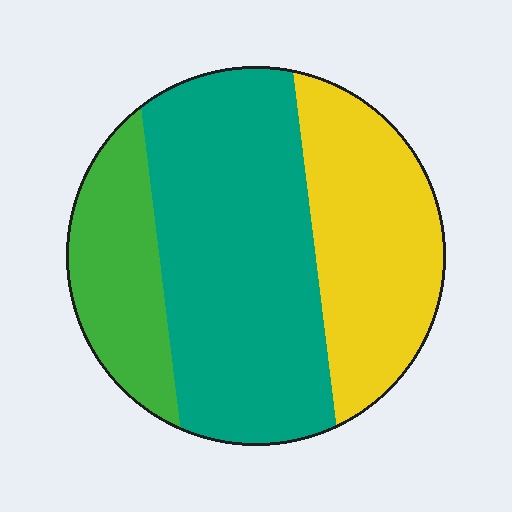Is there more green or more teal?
Teal.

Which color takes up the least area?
Green, at roughly 20%.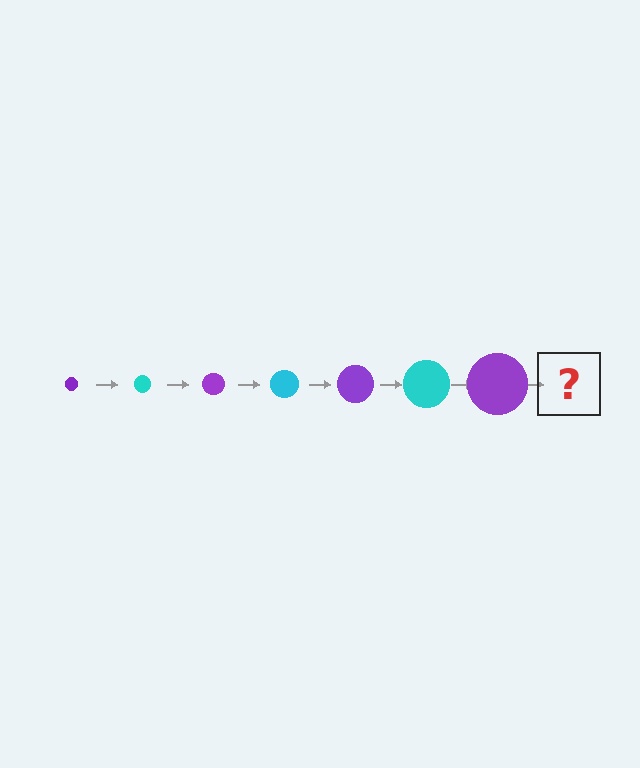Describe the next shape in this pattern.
It should be a cyan circle, larger than the previous one.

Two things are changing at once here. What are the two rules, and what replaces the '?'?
The two rules are that the circle grows larger each step and the color cycles through purple and cyan. The '?' should be a cyan circle, larger than the previous one.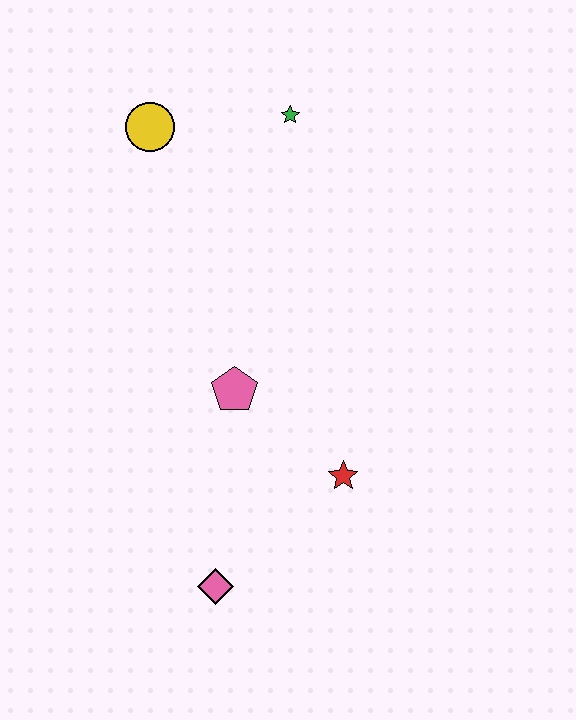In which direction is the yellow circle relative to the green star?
The yellow circle is to the left of the green star.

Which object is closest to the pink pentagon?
The red star is closest to the pink pentagon.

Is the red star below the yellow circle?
Yes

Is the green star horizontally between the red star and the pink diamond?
Yes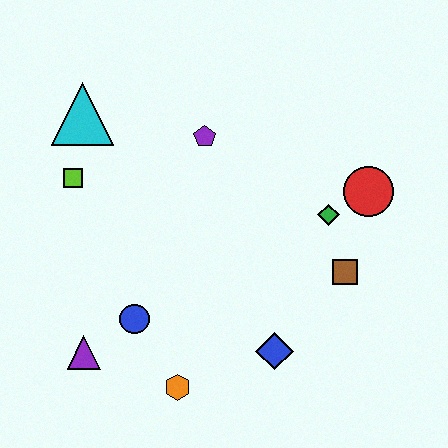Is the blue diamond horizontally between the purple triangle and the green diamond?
Yes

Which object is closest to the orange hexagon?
The blue circle is closest to the orange hexagon.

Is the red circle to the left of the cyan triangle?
No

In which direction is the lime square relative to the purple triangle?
The lime square is above the purple triangle.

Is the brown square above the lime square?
No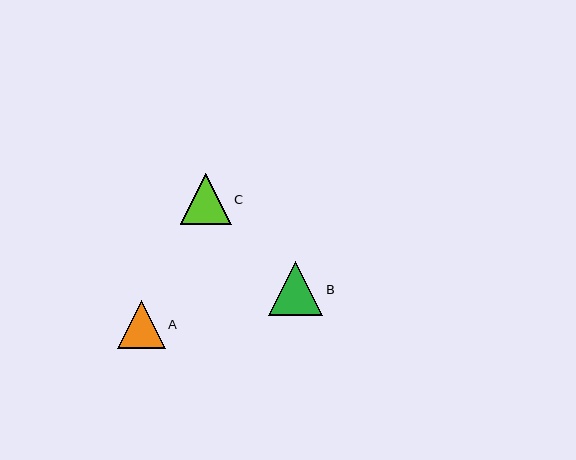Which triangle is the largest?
Triangle B is the largest with a size of approximately 54 pixels.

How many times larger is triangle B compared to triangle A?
Triangle B is approximately 1.1 times the size of triangle A.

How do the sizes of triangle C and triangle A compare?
Triangle C and triangle A are approximately the same size.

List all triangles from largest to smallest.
From largest to smallest: B, C, A.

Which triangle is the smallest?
Triangle A is the smallest with a size of approximately 48 pixels.